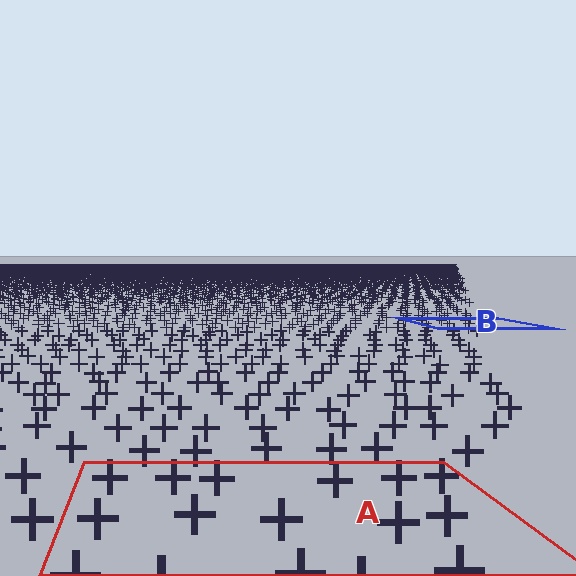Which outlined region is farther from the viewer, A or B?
Region B is farther from the viewer — the texture elements inside it appear smaller and more densely packed.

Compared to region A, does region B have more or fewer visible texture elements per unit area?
Region B has more texture elements per unit area — they are packed more densely because it is farther away.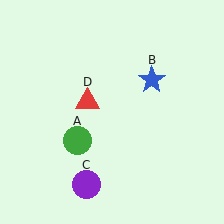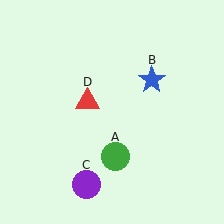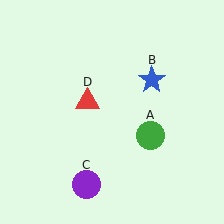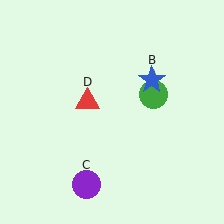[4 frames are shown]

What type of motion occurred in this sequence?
The green circle (object A) rotated counterclockwise around the center of the scene.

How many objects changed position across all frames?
1 object changed position: green circle (object A).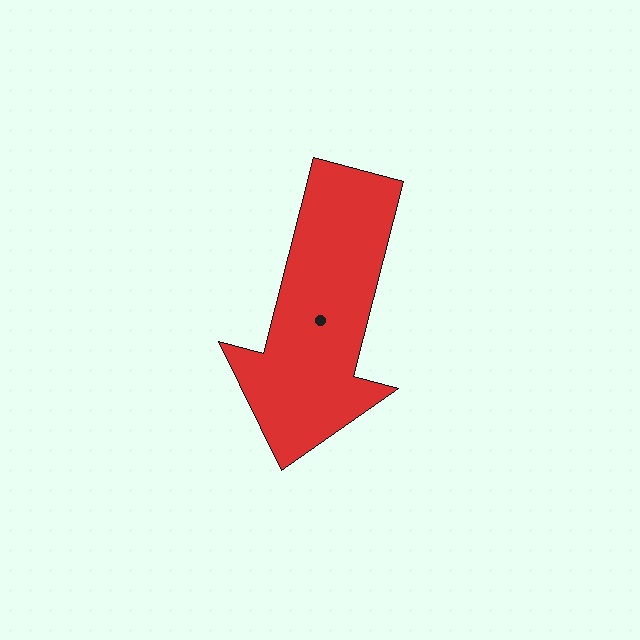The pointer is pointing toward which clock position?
Roughly 6 o'clock.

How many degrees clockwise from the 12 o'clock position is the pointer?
Approximately 194 degrees.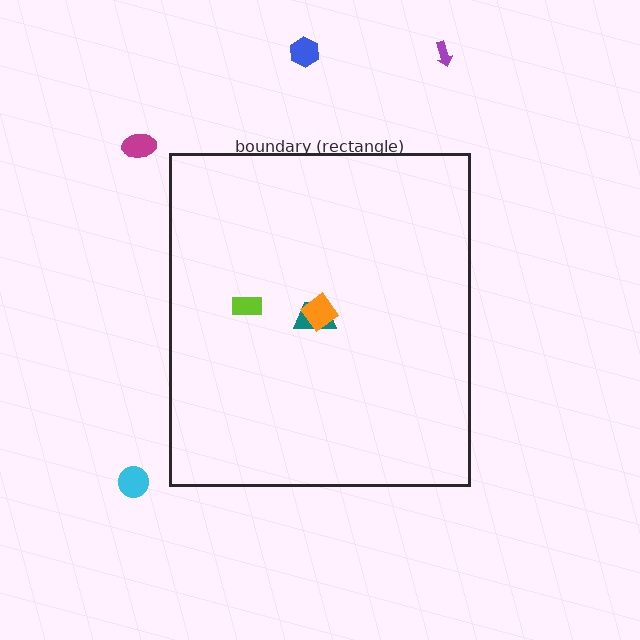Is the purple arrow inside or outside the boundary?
Outside.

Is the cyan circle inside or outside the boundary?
Outside.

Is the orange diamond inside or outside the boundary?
Inside.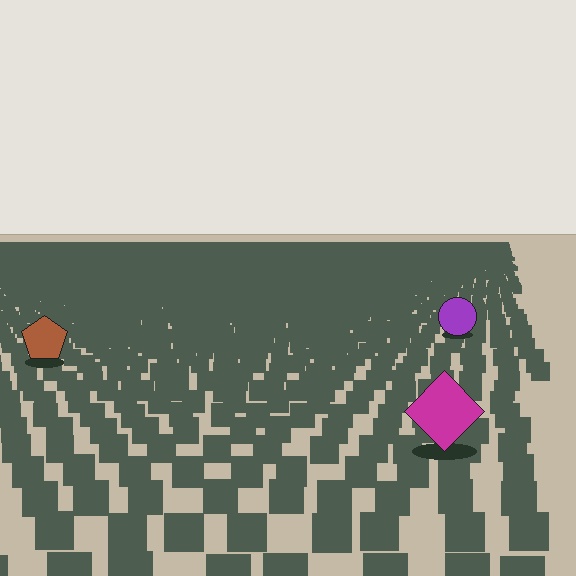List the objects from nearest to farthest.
From nearest to farthest: the magenta diamond, the brown pentagon, the purple circle.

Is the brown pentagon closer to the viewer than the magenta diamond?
No. The magenta diamond is closer — you can tell from the texture gradient: the ground texture is coarser near it.